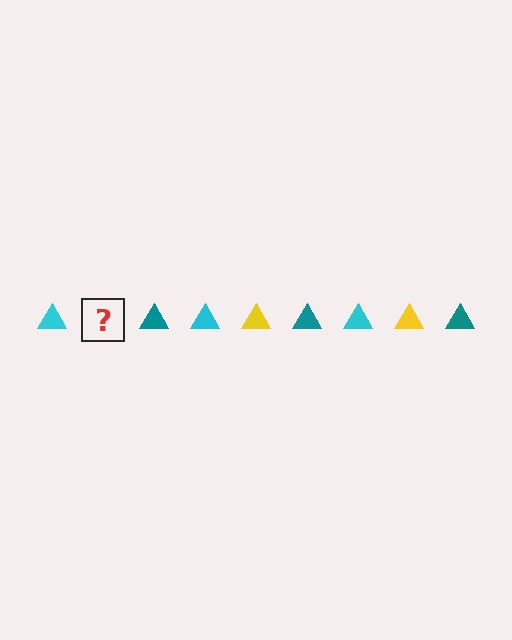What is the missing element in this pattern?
The missing element is a yellow triangle.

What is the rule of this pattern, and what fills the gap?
The rule is that the pattern cycles through cyan, yellow, teal triangles. The gap should be filled with a yellow triangle.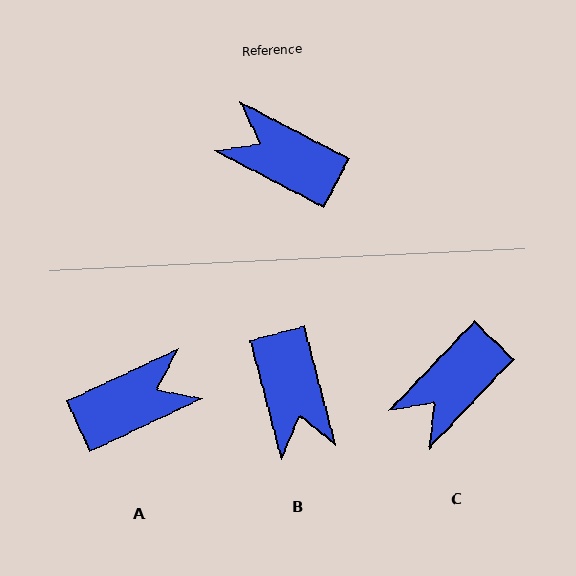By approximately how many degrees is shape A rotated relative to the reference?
Approximately 127 degrees clockwise.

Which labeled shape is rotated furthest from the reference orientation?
B, about 132 degrees away.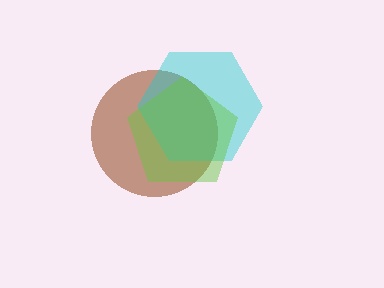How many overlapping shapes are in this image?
There are 3 overlapping shapes in the image.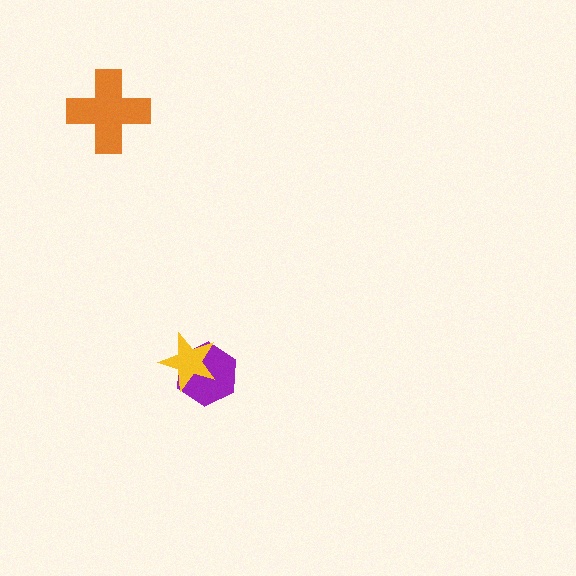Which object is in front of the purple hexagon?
The yellow star is in front of the purple hexagon.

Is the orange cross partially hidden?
No, no other shape covers it.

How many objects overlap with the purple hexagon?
1 object overlaps with the purple hexagon.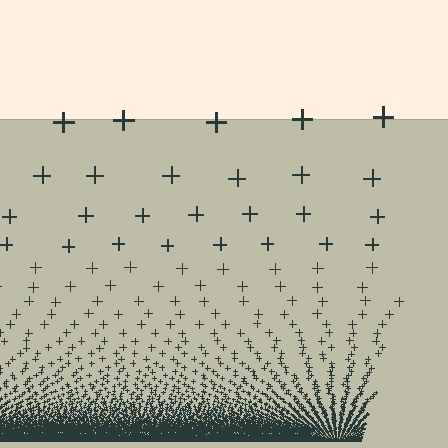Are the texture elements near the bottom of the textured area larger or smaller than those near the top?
Smaller. The gradient is inverted — elements near the bottom are smaller and denser.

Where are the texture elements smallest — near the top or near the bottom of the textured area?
Near the bottom.